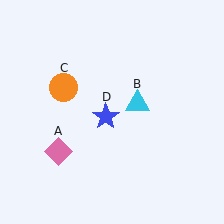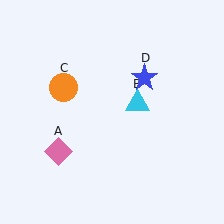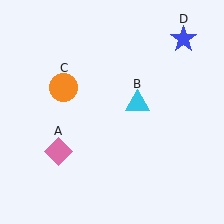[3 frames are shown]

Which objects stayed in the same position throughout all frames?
Pink diamond (object A) and cyan triangle (object B) and orange circle (object C) remained stationary.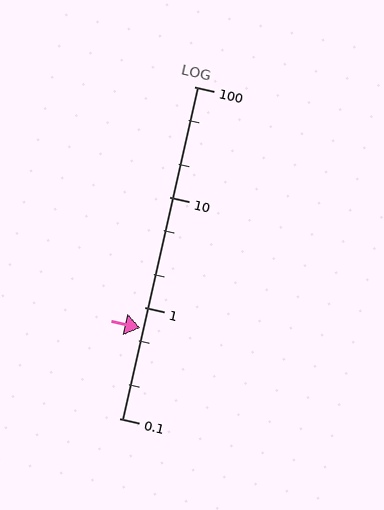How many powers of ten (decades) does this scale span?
The scale spans 3 decades, from 0.1 to 100.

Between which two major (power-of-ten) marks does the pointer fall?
The pointer is between 0.1 and 1.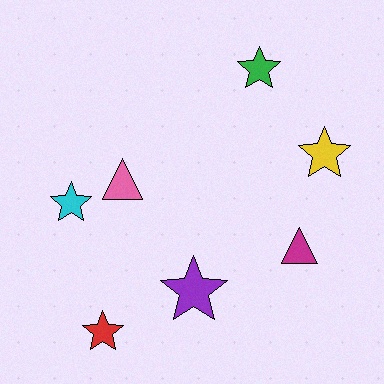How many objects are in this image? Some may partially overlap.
There are 7 objects.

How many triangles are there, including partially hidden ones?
There are 2 triangles.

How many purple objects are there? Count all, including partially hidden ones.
There is 1 purple object.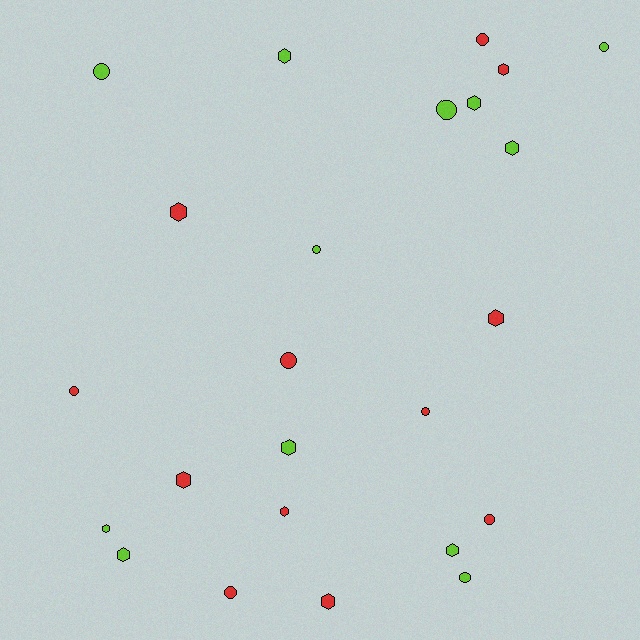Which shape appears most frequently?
Hexagon, with 13 objects.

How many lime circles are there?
There are 5 lime circles.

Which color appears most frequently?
Lime, with 12 objects.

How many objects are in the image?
There are 24 objects.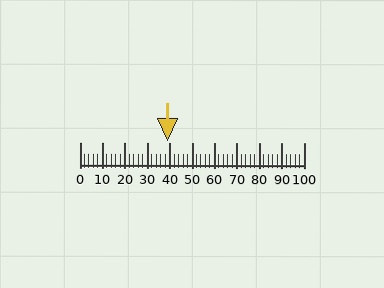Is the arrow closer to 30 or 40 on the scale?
The arrow is closer to 40.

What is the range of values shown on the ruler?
The ruler shows values from 0 to 100.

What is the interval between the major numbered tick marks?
The major tick marks are spaced 10 units apart.